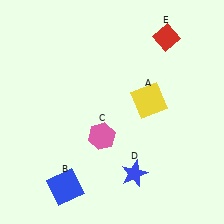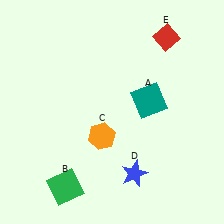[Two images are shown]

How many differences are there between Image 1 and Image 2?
There are 3 differences between the two images.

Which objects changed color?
A changed from yellow to teal. B changed from blue to green. C changed from pink to orange.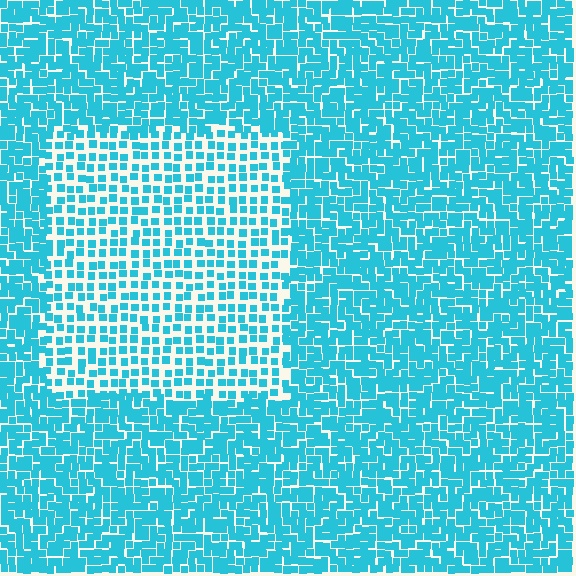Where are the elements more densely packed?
The elements are more densely packed outside the rectangle boundary.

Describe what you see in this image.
The image contains small cyan elements arranged at two different densities. A rectangle-shaped region is visible where the elements are less densely packed than the surrounding area.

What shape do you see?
I see a rectangle.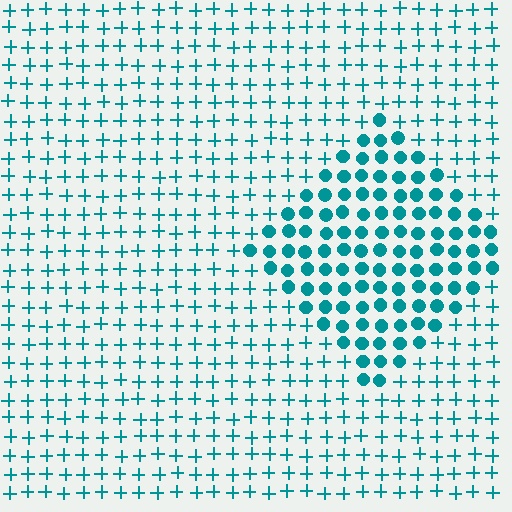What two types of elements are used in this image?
The image uses circles inside the diamond region and plus signs outside it.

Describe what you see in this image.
The image is filled with small teal elements arranged in a uniform grid. A diamond-shaped region contains circles, while the surrounding area contains plus signs. The boundary is defined purely by the change in element shape.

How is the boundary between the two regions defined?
The boundary is defined by a change in element shape: circles inside vs. plus signs outside. All elements share the same color and spacing.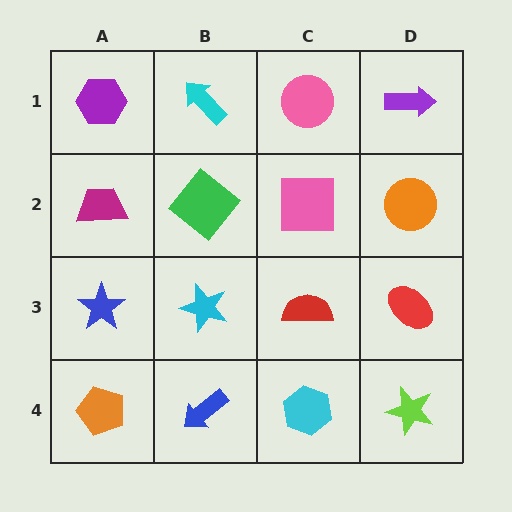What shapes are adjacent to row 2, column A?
A purple hexagon (row 1, column A), a blue star (row 3, column A), a green diamond (row 2, column B).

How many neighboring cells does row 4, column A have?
2.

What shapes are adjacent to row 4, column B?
A cyan star (row 3, column B), an orange pentagon (row 4, column A), a cyan hexagon (row 4, column C).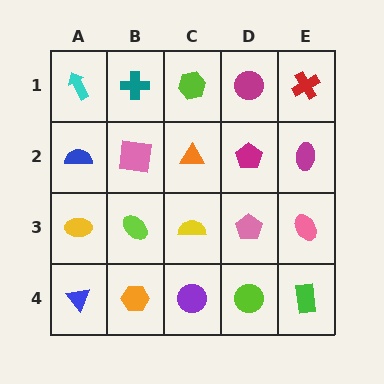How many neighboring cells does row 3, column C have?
4.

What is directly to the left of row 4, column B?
A blue triangle.